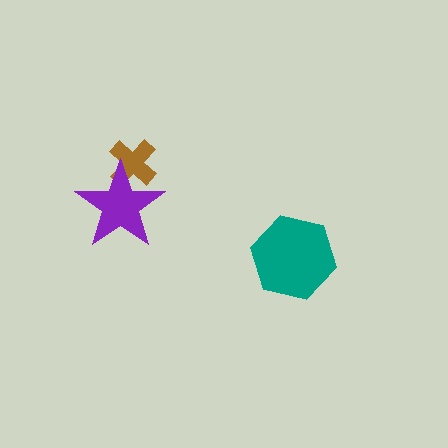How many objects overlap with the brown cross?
1 object overlaps with the brown cross.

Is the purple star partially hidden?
No, no other shape covers it.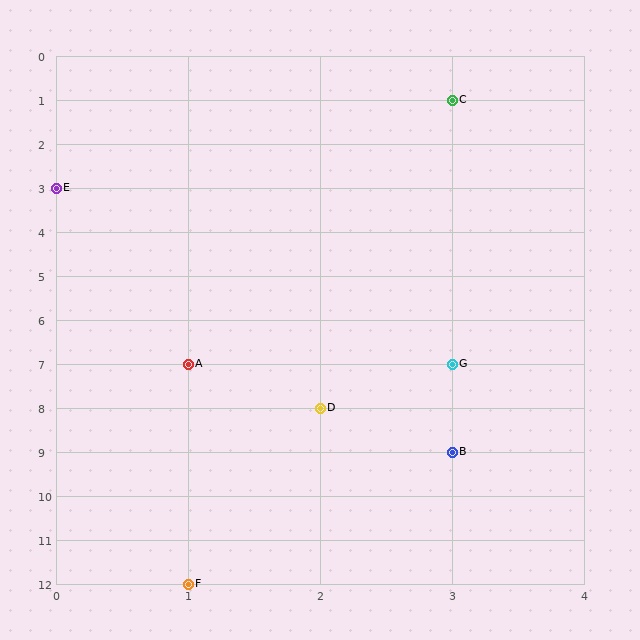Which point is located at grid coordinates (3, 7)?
Point G is at (3, 7).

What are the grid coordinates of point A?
Point A is at grid coordinates (1, 7).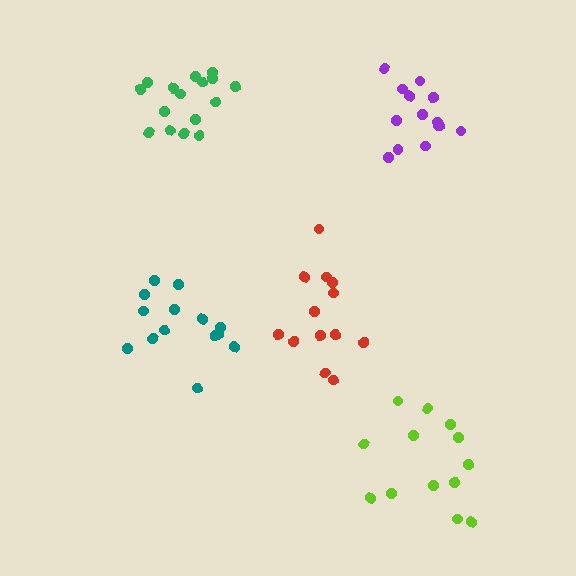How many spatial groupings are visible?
There are 5 spatial groupings.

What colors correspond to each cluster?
The clusters are colored: purple, lime, teal, red, green.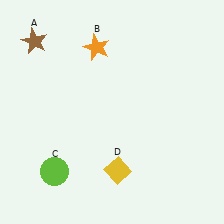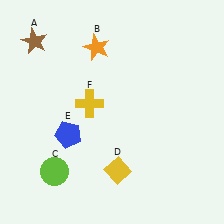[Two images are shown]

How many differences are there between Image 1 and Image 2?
There are 2 differences between the two images.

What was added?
A blue pentagon (E), a yellow cross (F) were added in Image 2.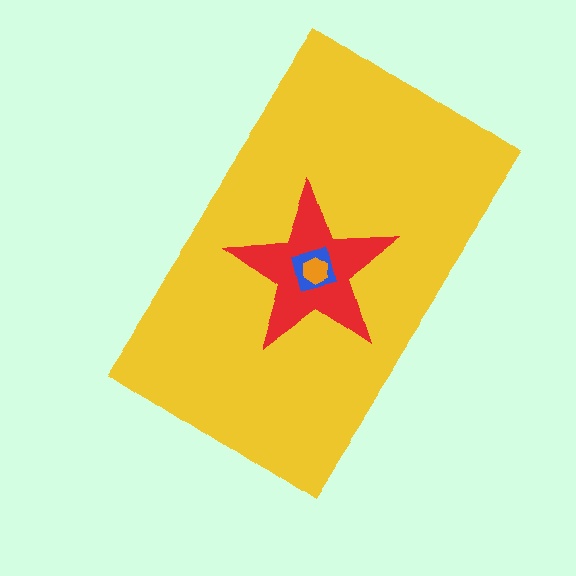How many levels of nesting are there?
4.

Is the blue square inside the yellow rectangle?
Yes.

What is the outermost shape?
The yellow rectangle.